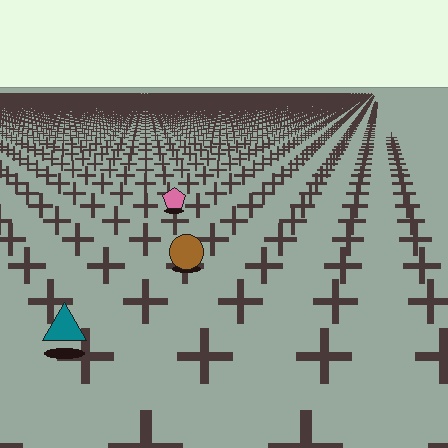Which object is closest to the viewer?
The teal triangle is closest. The texture marks near it are larger and more spread out.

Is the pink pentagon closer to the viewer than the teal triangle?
No. The teal triangle is closer — you can tell from the texture gradient: the ground texture is coarser near it.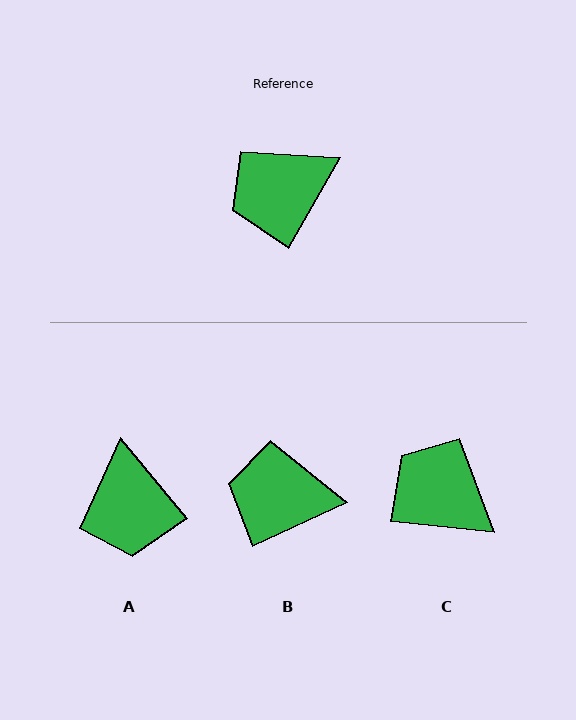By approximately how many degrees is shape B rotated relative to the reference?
Approximately 36 degrees clockwise.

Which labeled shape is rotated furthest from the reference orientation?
A, about 69 degrees away.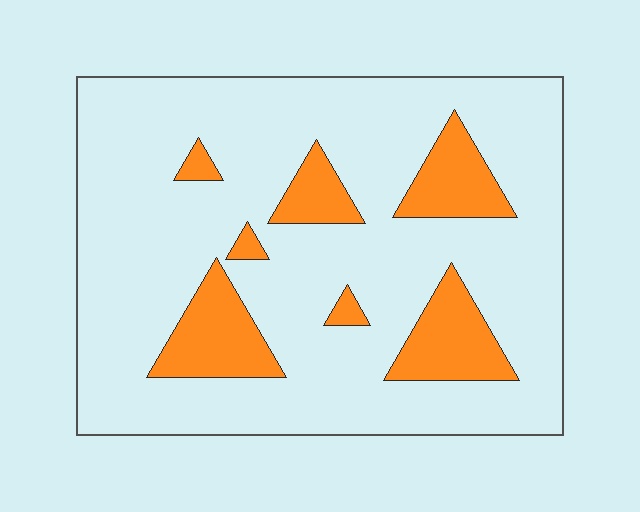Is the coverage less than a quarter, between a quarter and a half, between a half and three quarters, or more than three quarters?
Less than a quarter.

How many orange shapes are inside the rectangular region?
7.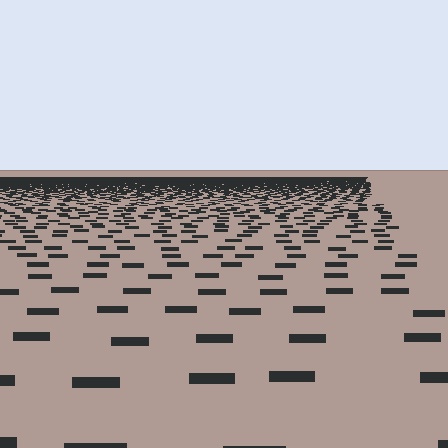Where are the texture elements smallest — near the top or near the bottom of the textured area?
Near the top.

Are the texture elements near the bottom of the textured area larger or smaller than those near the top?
Larger. Near the bottom, elements are closer to the viewer and appear at a bigger on-screen size.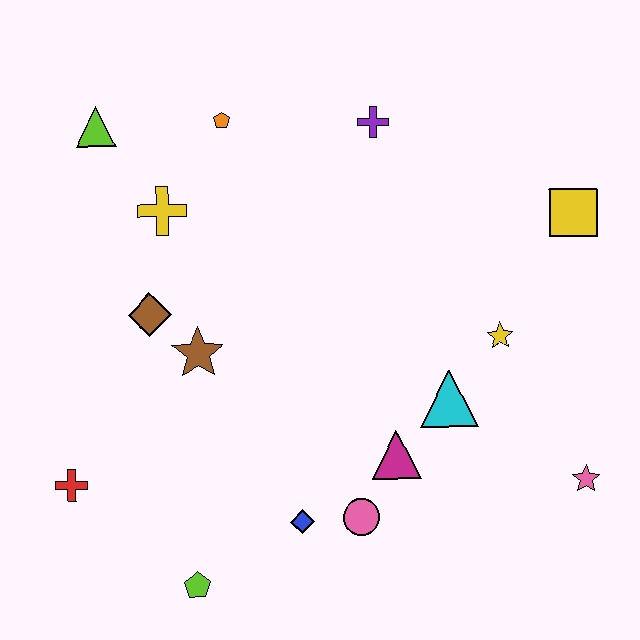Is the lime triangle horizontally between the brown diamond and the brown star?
No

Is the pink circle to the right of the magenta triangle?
No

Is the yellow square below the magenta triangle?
No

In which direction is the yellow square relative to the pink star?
The yellow square is above the pink star.